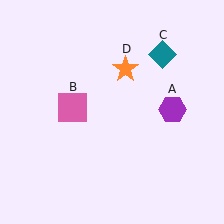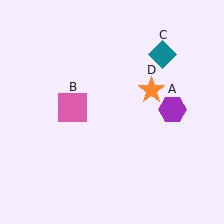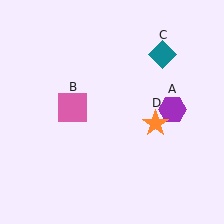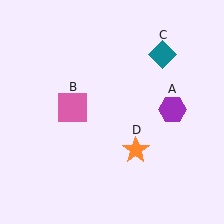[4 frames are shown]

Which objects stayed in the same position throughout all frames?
Purple hexagon (object A) and pink square (object B) and teal diamond (object C) remained stationary.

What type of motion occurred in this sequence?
The orange star (object D) rotated clockwise around the center of the scene.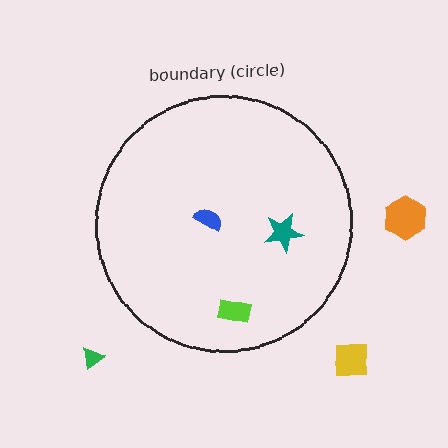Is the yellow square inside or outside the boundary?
Outside.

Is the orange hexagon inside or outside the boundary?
Outside.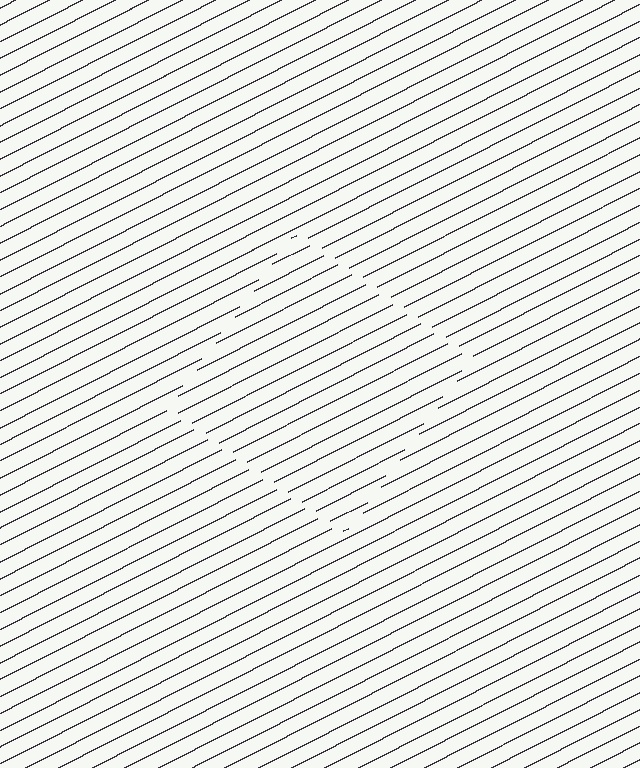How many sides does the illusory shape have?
4 sides — the line-ends trace a square.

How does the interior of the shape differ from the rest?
The interior of the shape contains the same grating, shifted by half a period — the contour is defined by the phase discontinuity where line-ends from the inner and outer gratings abut.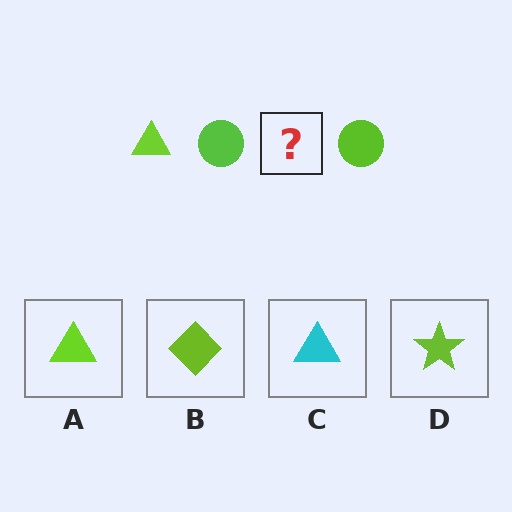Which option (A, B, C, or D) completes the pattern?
A.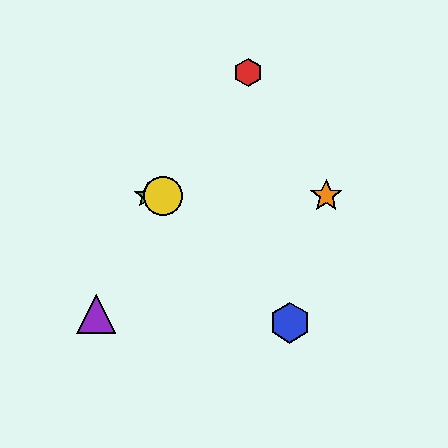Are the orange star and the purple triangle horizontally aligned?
No, the orange star is at y≈196 and the purple triangle is at y≈314.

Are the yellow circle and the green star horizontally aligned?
Yes, both are at y≈196.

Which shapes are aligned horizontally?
The green star, the yellow circle, the orange star are aligned horizontally.